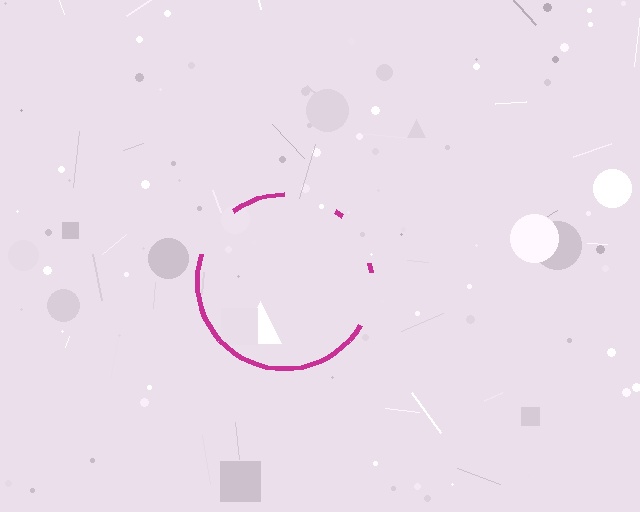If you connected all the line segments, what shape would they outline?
They would outline a circle.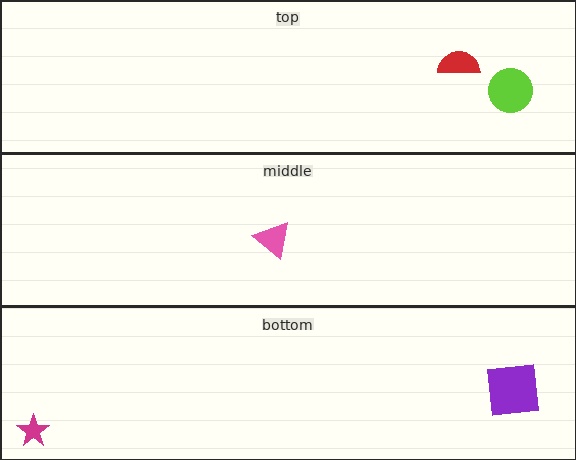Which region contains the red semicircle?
The top region.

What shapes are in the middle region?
The pink triangle.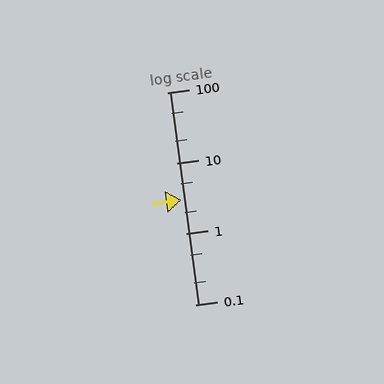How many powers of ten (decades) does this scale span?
The scale spans 3 decades, from 0.1 to 100.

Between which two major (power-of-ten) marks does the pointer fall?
The pointer is between 1 and 10.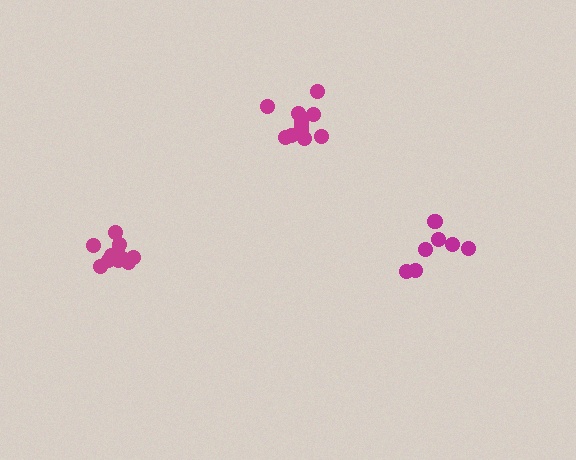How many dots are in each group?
Group 1: 12 dots, Group 2: 8 dots, Group 3: 12 dots (32 total).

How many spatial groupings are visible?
There are 3 spatial groupings.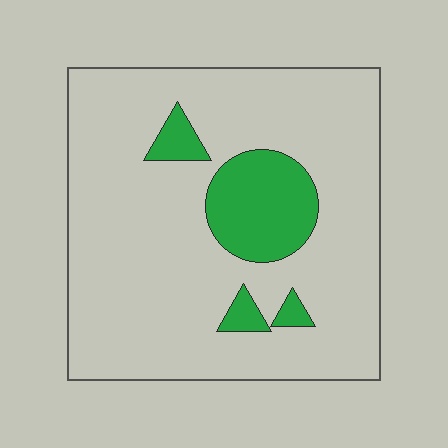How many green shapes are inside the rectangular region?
4.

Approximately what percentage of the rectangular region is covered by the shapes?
Approximately 15%.